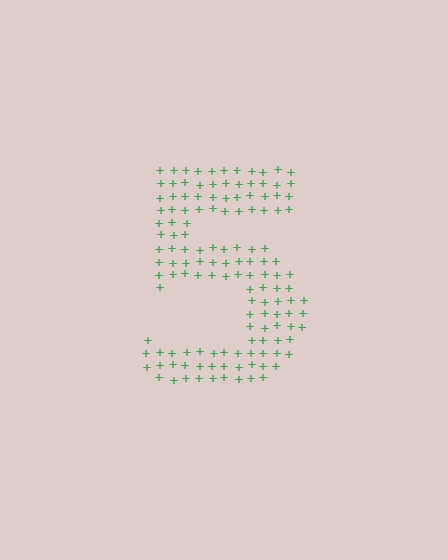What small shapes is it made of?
It is made of small plus signs.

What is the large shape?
The large shape is the digit 5.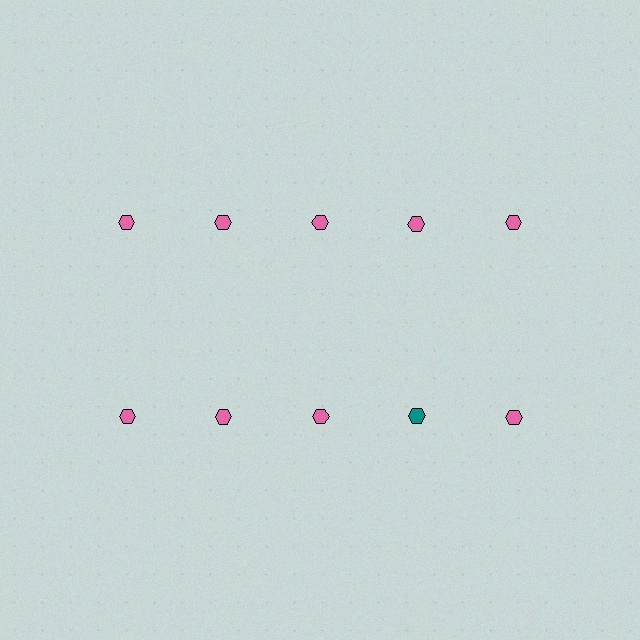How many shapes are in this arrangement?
There are 10 shapes arranged in a grid pattern.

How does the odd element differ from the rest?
It has a different color: teal instead of pink.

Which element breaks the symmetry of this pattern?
The teal hexagon in the second row, second from right column breaks the symmetry. All other shapes are pink hexagons.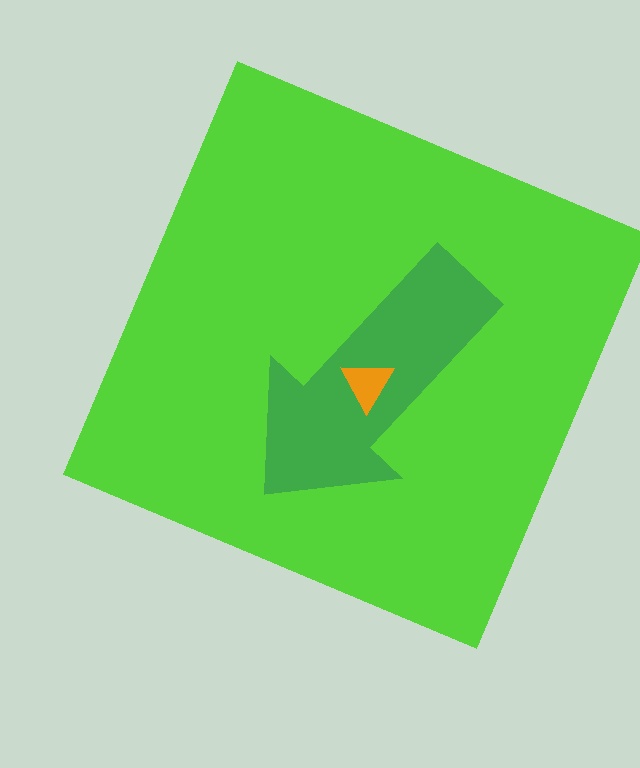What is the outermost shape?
The lime square.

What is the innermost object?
The orange triangle.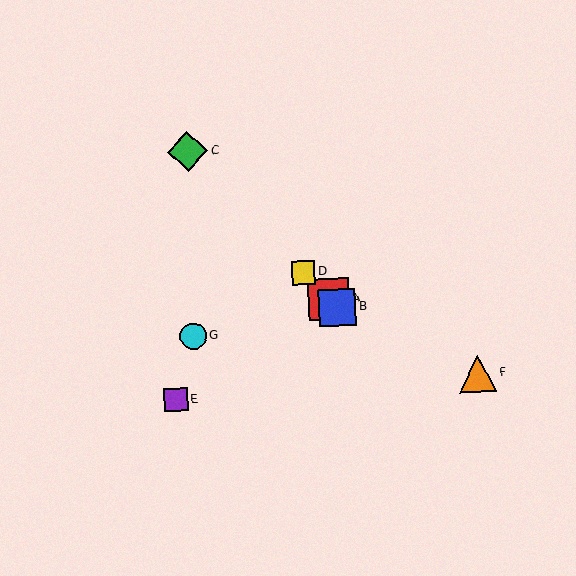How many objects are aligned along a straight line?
4 objects (A, B, C, D) are aligned along a straight line.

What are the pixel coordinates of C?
Object C is at (188, 152).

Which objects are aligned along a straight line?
Objects A, B, C, D are aligned along a straight line.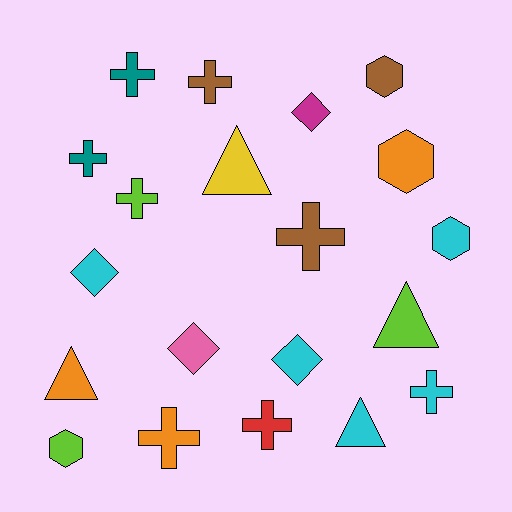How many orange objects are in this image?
There are 3 orange objects.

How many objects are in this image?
There are 20 objects.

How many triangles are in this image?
There are 4 triangles.